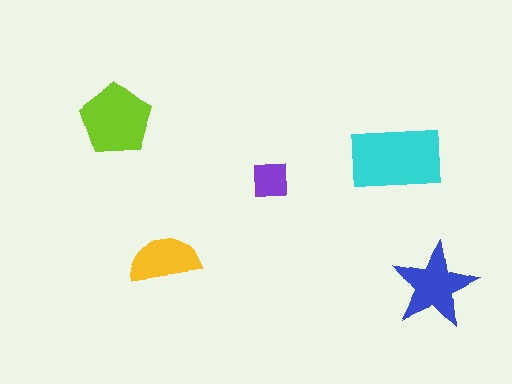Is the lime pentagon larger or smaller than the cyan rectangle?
Smaller.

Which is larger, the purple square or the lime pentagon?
The lime pentagon.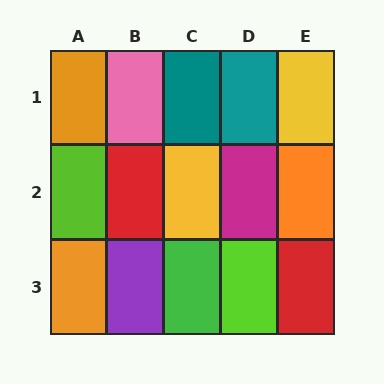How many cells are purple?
1 cell is purple.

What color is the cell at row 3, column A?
Orange.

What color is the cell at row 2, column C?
Yellow.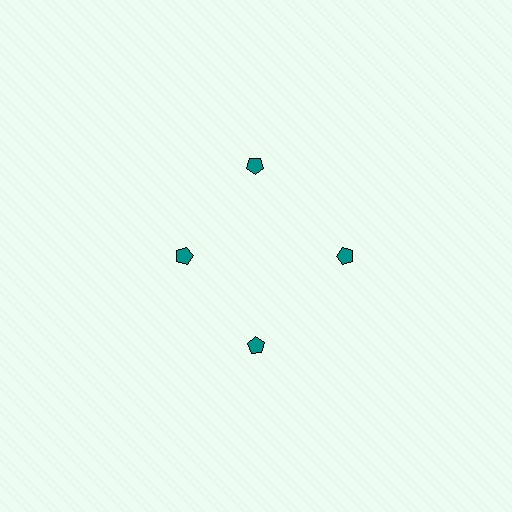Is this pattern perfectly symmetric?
No. The 4 teal pentagons are arranged in a ring, but one element near the 9 o'clock position is pulled inward toward the center, breaking the 4-fold rotational symmetry.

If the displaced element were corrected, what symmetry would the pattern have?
It would have 4-fold rotational symmetry — the pattern would map onto itself every 90 degrees.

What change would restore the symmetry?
The symmetry would be restored by moving it outward, back onto the ring so that all 4 pentagons sit at equal angles and equal distance from the center.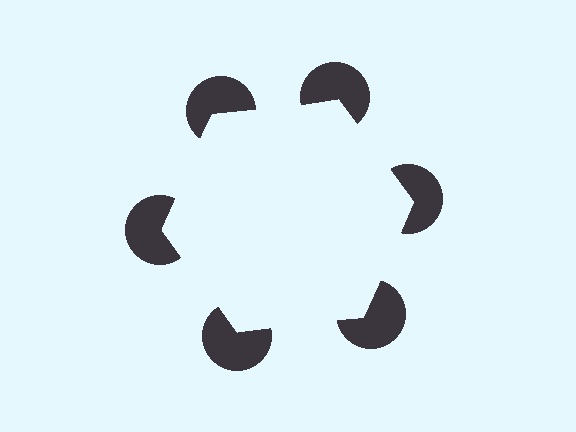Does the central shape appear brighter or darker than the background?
It typically appears slightly brighter than the background, even though no actual brightness change is drawn.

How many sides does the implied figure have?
6 sides.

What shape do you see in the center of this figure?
An illusory hexagon — its edges are inferred from the aligned wedge cuts in the pac-man discs, not physically drawn.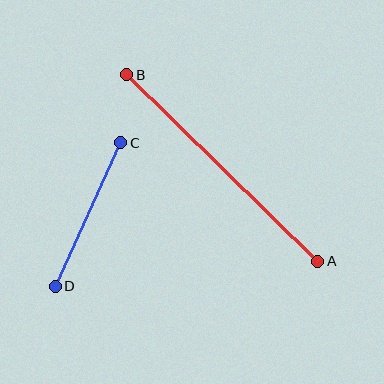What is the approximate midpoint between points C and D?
The midpoint is at approximately (88, 215) pixels.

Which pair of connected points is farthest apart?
Points A and B are farthest apart.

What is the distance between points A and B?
The distance is approximately 267 pixels.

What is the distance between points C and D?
The distance is approximately 158 pixels.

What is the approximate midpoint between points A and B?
The midpoint is at approximately (222, 168) pixels.